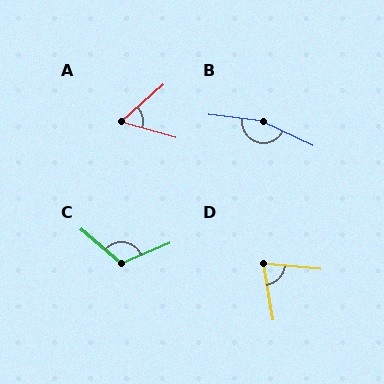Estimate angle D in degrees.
Approximately 75 degrees.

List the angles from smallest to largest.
A (57°), D (75°), C (117°), B (162°).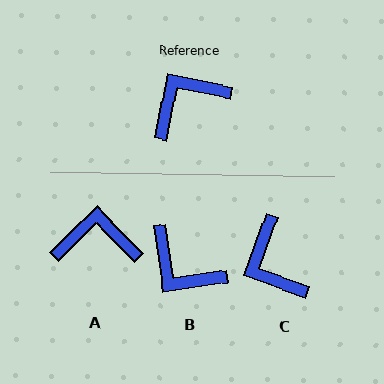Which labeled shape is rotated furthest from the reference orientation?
B, about 109 degrees away.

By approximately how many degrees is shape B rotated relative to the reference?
Approximately 109 degrees counter-clockwise.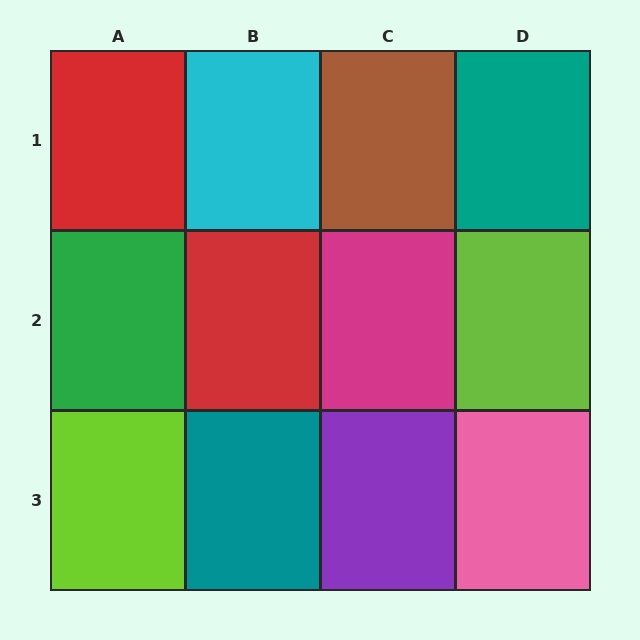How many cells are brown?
1 cell is brown.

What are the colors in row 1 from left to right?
Red, cyan, brown, teal.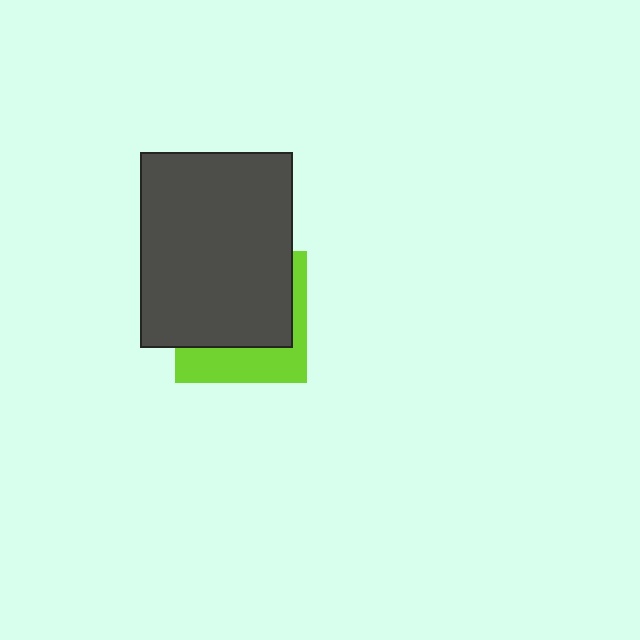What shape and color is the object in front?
The object in front is a dark gray rectangle.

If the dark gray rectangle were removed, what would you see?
You would see the complete lime square.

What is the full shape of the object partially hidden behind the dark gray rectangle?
The partially hidden object is a lime square.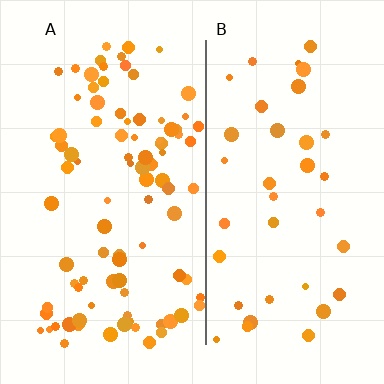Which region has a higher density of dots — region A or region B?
A (the left).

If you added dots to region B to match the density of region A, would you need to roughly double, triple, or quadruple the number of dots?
Approximately double.